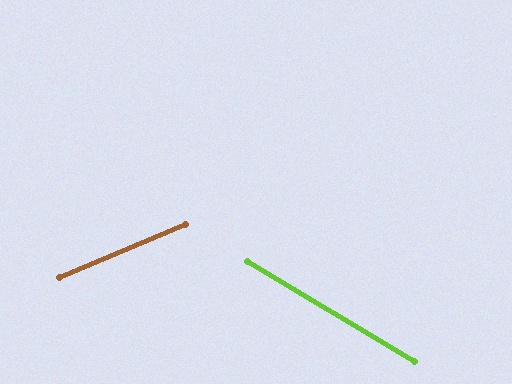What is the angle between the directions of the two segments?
Approximately 54 degrees.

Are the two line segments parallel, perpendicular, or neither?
Neither parallel nor perpendicular — they differ by about 54°.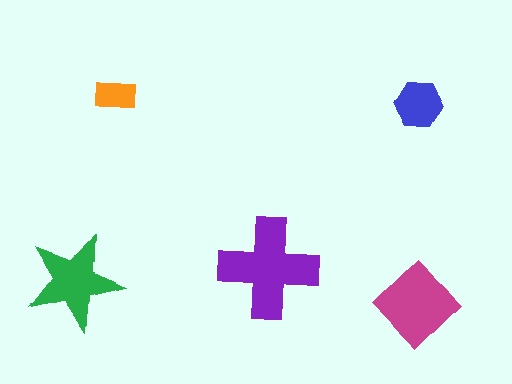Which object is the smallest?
The orange rectangle.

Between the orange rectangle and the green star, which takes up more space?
The green star.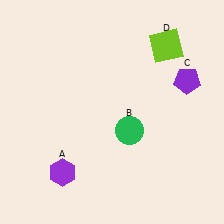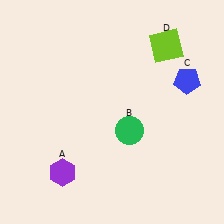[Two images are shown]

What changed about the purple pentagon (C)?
In Image 1, C is purple. In Image 2, it changed to blue.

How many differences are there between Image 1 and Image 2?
There is 1 difference between the two images.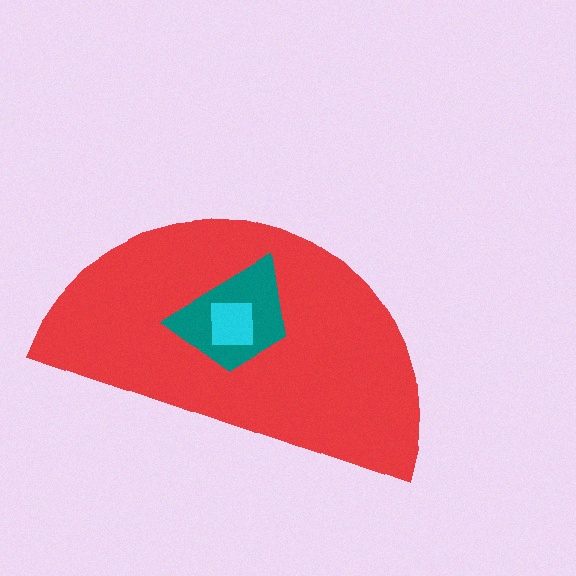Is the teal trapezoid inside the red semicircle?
Yes.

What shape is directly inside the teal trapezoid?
The cyan square.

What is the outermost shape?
The red semicircle.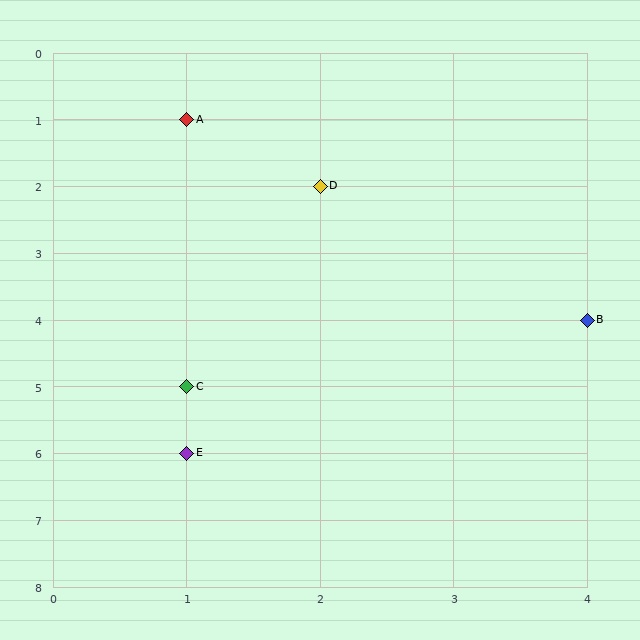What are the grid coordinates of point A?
Point A is at grid coordinates (1, 1).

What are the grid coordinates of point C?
Point C is at grid coordinates (1, 5).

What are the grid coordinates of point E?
Point E is at grid coordinates (1, 6).